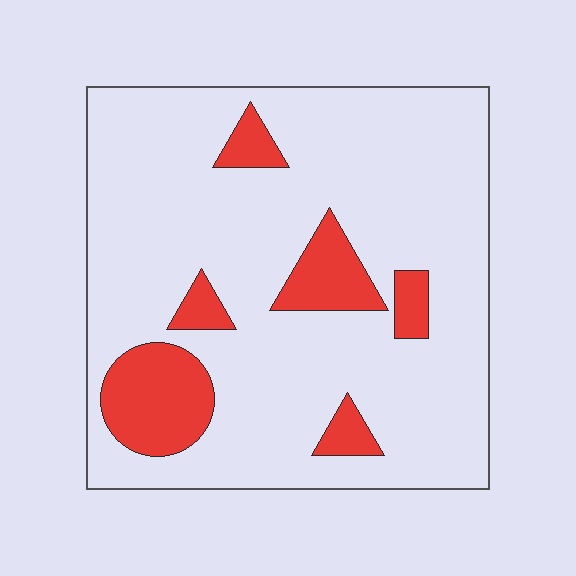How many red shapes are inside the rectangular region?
6.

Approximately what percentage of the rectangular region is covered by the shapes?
Approximately 15%.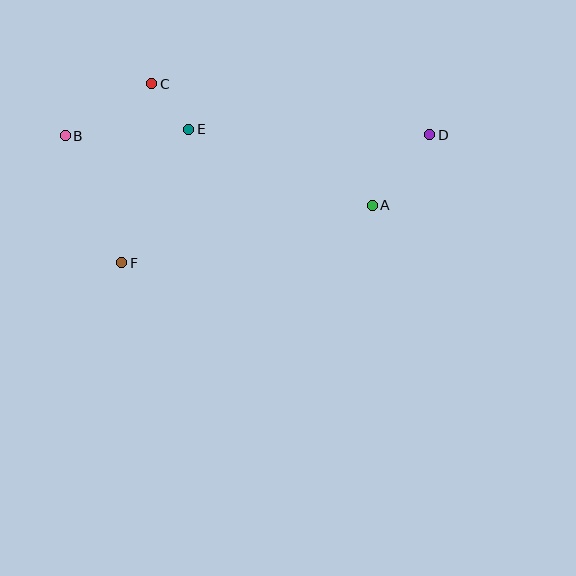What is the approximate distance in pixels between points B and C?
The distance between B and C is approximately 101 pixels.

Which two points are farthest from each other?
Points B and D are farthest from each other.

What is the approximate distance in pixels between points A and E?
The distance between A and E is approximately 199 pixels.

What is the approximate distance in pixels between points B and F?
The distance between B and F is approximately 139 pixels.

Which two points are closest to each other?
Points C and E are closest to each other.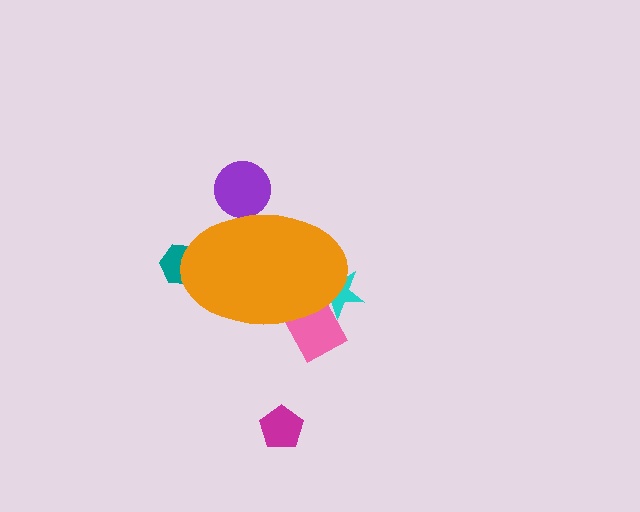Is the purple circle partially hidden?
Yes, the purple circle is partially hidden behind the orange ellipse.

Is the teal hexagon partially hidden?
Yes, the teal hexagon is partially hidden behind the orange ellipse.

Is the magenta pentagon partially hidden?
No, the magenta pentagon is fully visible.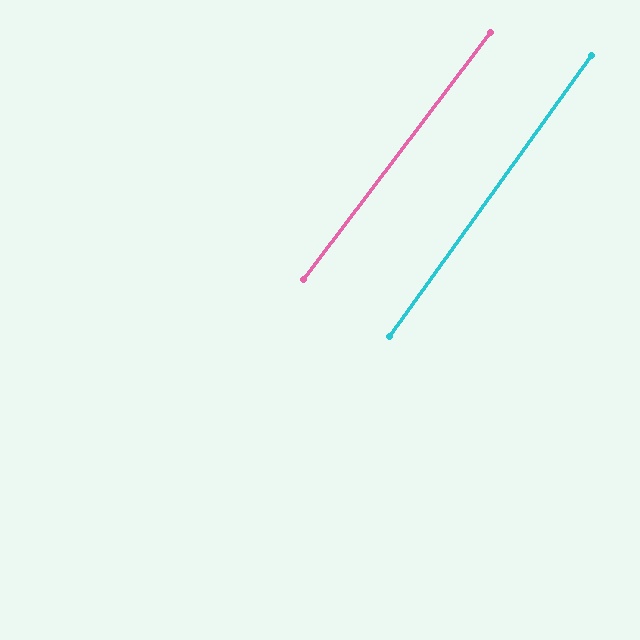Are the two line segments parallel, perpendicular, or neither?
Parallel — their directions differ by only 1.4°.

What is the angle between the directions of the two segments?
Approximately 1 degree.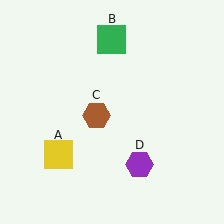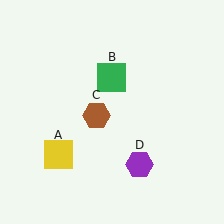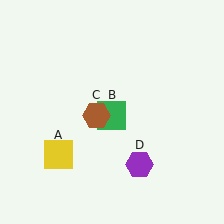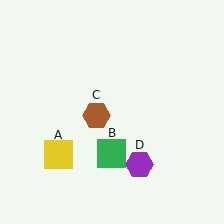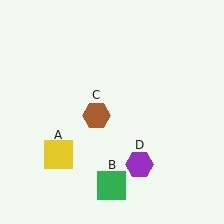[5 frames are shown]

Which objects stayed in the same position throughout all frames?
Yellow square (object A) and brown hexagon (object C) and purple hexagon (object D) remained stationary.